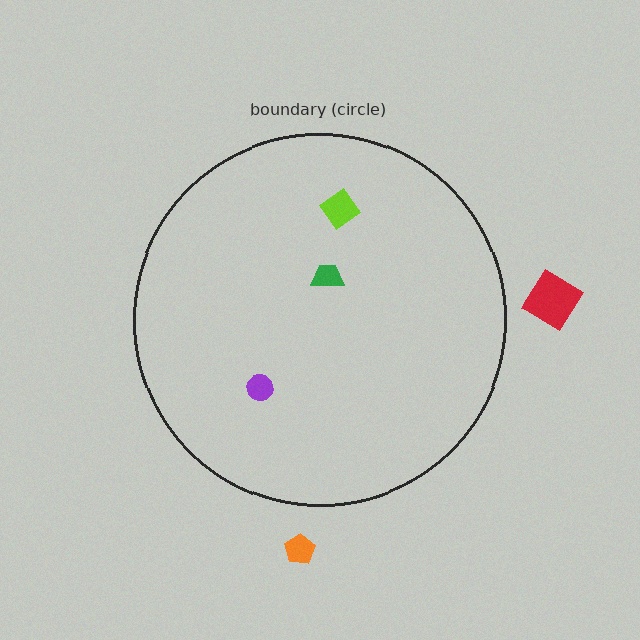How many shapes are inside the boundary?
3 inside, 2 outside.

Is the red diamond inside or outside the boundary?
Outside.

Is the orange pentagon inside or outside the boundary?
Outside.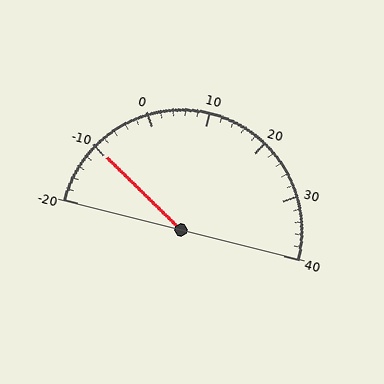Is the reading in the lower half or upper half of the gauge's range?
The reading is in the lower half of the range (-20 to 40).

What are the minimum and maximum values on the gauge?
The gauge ranges from -20 to 40.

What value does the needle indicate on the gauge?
The needle indicates approximately -10.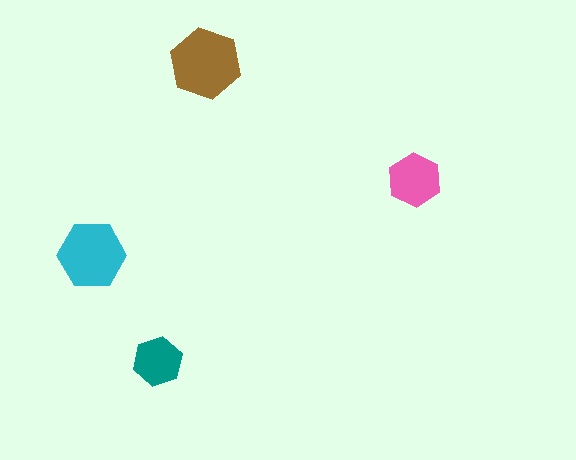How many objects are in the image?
There are 4 objects in the image.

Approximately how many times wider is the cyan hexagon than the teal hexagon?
About 1.5 times wider.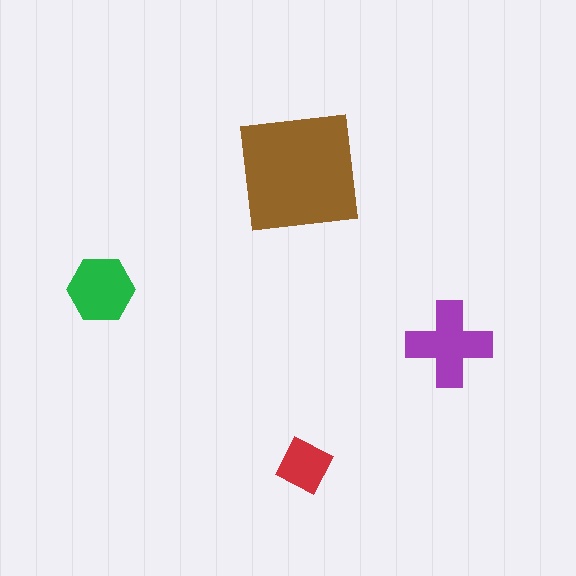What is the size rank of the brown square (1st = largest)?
1st.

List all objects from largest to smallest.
The brown square, the purple cross, the green hexagon, the red diamond.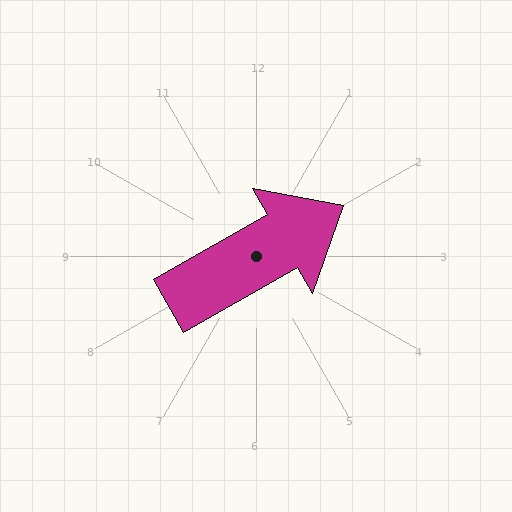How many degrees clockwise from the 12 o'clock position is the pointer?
Approximately 60 degrees.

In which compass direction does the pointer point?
Northeast.